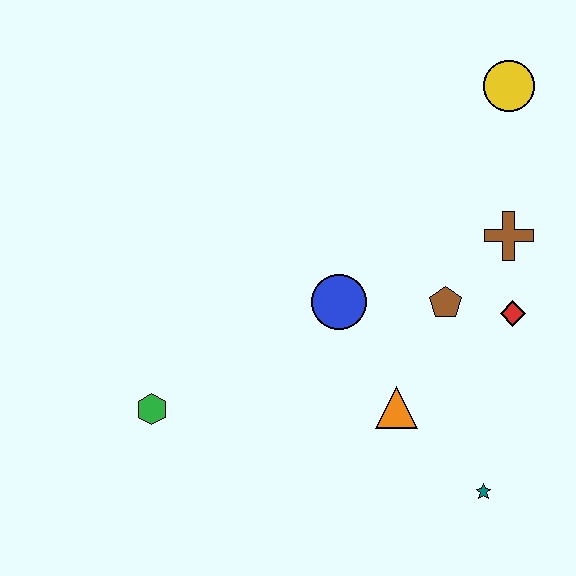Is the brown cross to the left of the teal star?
No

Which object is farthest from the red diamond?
The green hexagon is farthest from the red diamond.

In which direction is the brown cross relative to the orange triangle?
The brown cross is above the orange triangle.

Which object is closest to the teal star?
The orange triangle is closest to the teal star.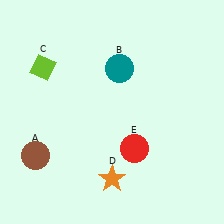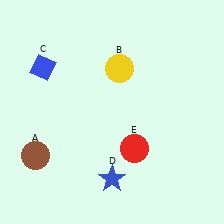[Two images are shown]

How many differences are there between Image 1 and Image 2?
There are 3 differences between the two images.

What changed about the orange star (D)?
In Image 1, D is orange. In Image 2, it changed to blue.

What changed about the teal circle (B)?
In Image 1, B is teal. In Image 2, it changed to yellow.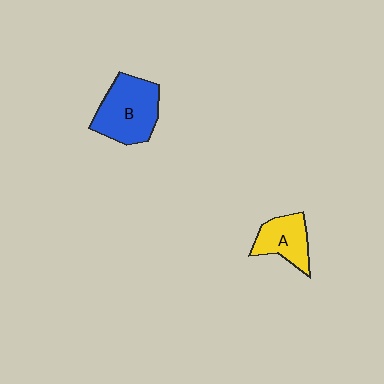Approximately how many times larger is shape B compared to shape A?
Approximately 1.6 times.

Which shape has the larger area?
Shape B (blue).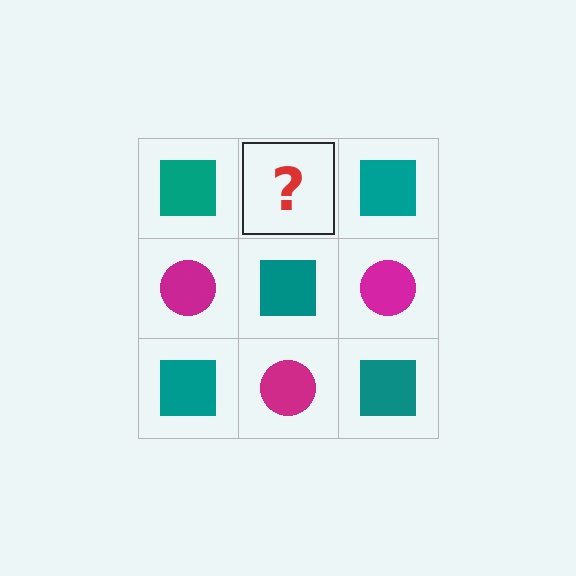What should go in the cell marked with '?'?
The missing cell should contain a magenta circle.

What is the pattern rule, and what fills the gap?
The rule is that it alternates teal square and magenta circle in a checkerboard pattern. The gap should be filled with a magenta circle.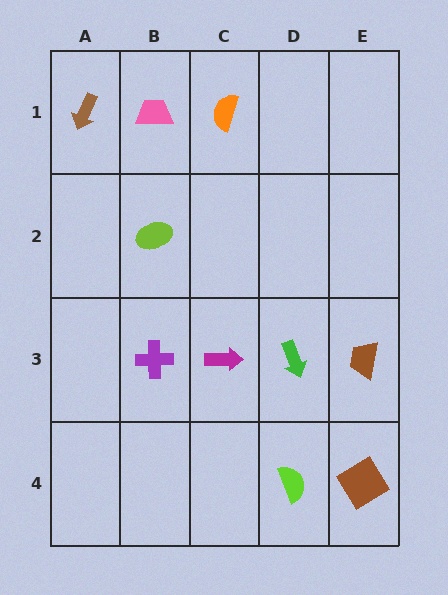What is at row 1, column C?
An orange semicircle.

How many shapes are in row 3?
4 shapes.